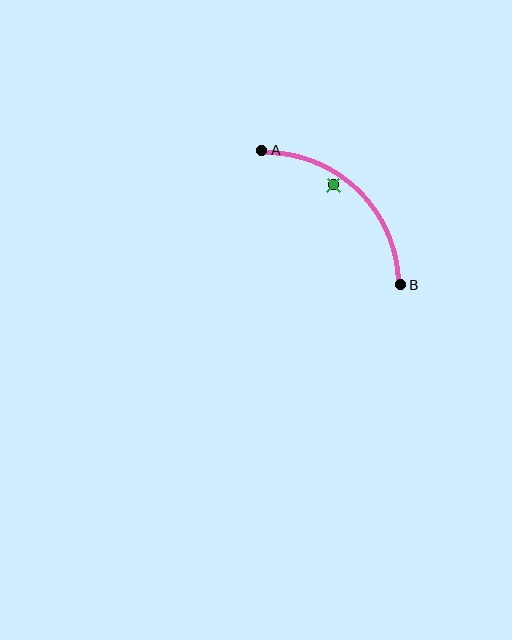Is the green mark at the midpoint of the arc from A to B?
No — the green mark does not lie on the arc at all. It sits slightly inside the curve.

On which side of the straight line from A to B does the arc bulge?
The arc bulges above and to the right of the straight line connecting A and B.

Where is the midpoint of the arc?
The arc midpoint is the point on the curve farthest from the straight line joining A and B. It sits above and to the right of that line.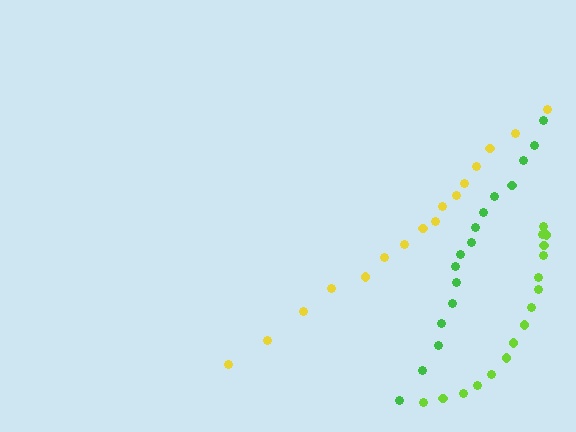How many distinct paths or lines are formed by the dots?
There are 3 distinct paths.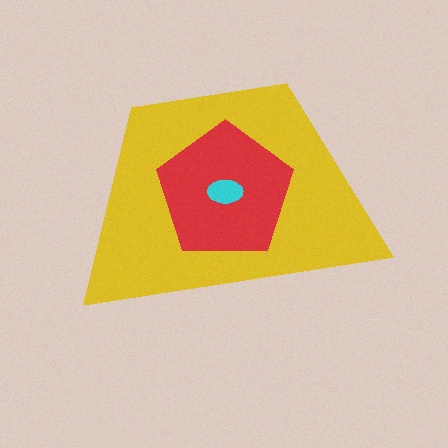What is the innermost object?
The cyan ellipse.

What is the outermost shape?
The yellow trapezoid.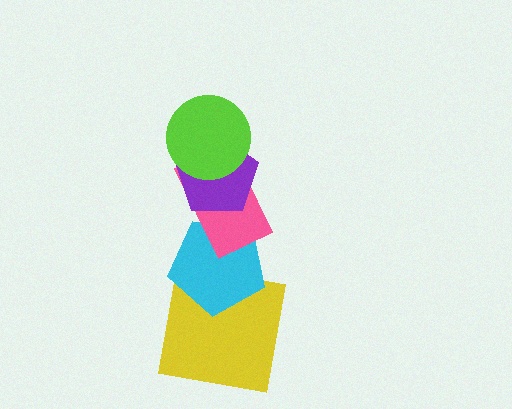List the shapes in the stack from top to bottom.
From top to bottom: the lime circle, the purple pentagon, the pink rectangle, the cyan pentagon, the yellow square.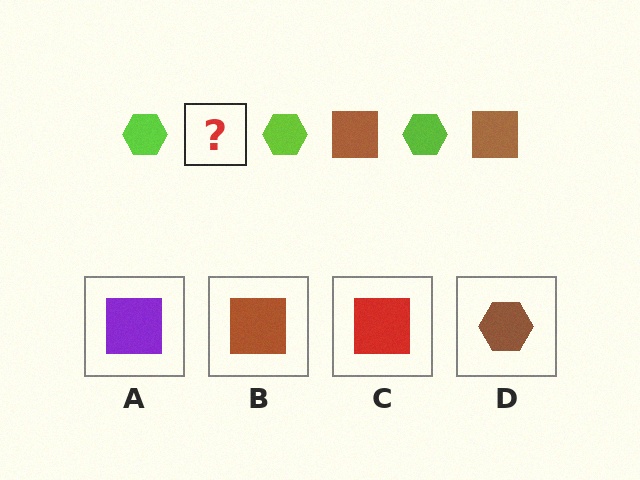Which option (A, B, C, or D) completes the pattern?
B.